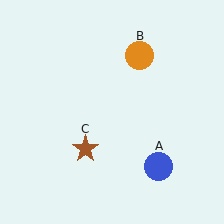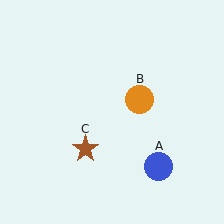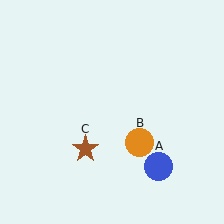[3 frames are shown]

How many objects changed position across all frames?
1 object changed position: orange circle (object B).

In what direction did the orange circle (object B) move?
The orange circle (object B) moved down.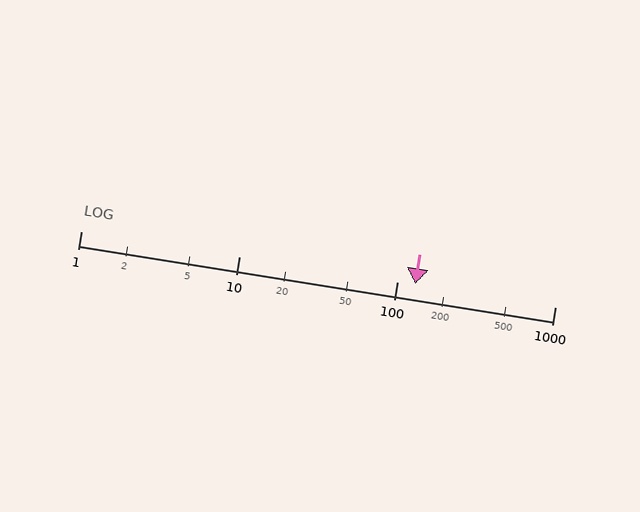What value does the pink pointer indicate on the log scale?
The pointer indicates approximately 130.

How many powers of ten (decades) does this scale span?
The scale spans 3 decades, from 1 to 1000.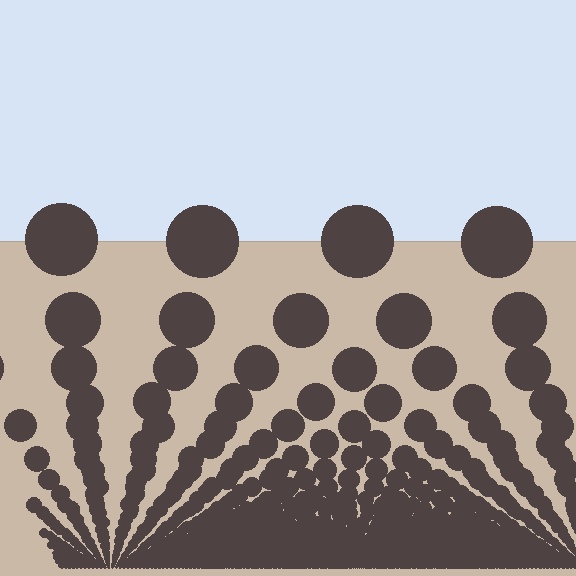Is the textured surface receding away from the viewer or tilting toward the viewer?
The surface appears to tilt toward the viewer. Texture elements get larger and sparser toward the top.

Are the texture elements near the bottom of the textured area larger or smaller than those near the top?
Smaller. The gradient is inverted — elements near the bottom are smaller and denser.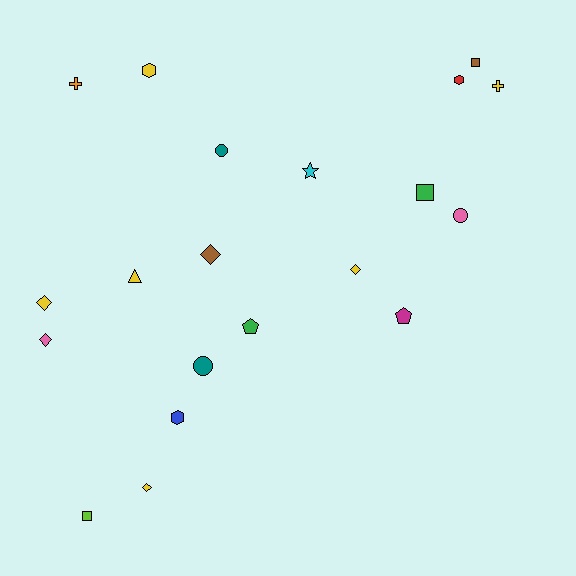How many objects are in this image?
There are 20 objects.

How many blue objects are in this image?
There is 1 blue object.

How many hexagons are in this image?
There are 3 hexagons.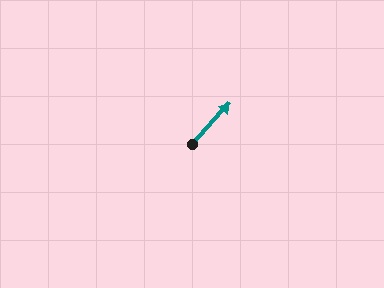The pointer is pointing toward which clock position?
Roughly 1 o'clock.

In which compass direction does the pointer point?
Northeast.